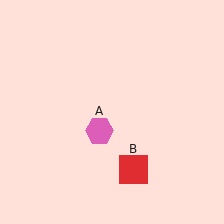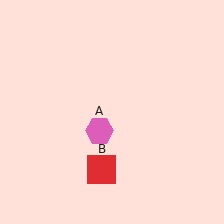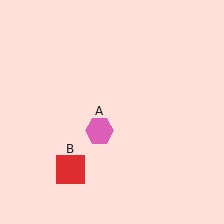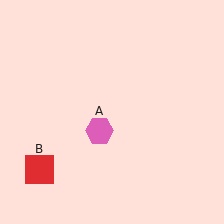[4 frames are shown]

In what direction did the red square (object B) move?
The red square (object B) moved left.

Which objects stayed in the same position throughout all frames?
Pink hexagon (object A) remained stationary.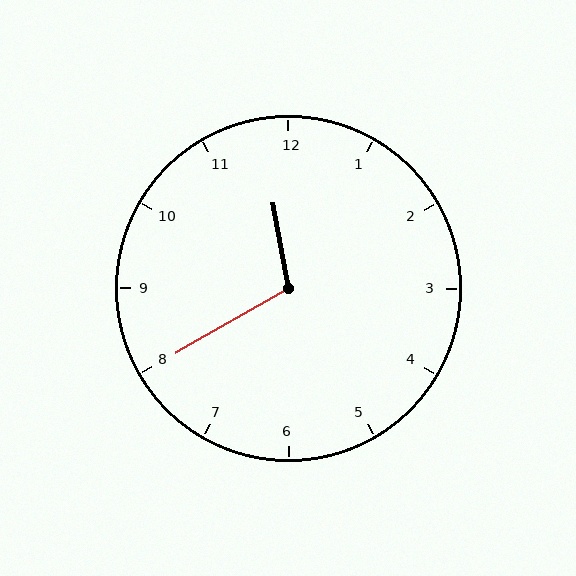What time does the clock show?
11:40.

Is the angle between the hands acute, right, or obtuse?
It is obtuse.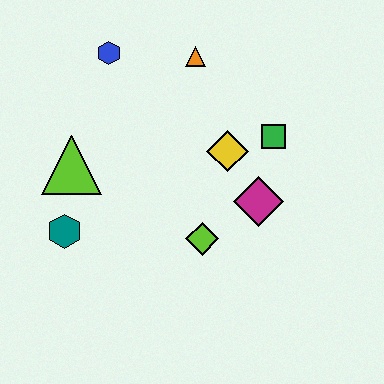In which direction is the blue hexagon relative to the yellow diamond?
The blue hexagon is to the left of the yellow diamond.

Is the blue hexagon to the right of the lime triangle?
Yes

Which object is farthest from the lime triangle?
The green square is farthest from the lime triangle.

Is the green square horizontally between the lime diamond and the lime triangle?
No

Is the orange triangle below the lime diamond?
No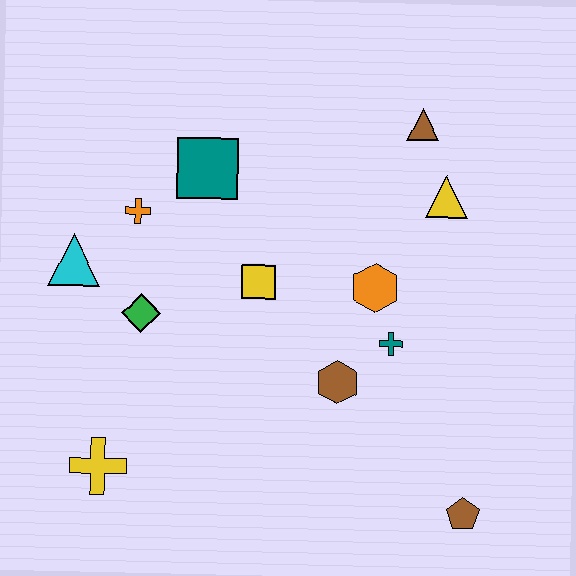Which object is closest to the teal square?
The orange cross is closest to the teal square.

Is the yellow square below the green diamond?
No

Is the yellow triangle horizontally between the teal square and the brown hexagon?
No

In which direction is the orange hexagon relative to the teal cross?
The orange hexagon is above the teal cross.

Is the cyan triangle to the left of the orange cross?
Yes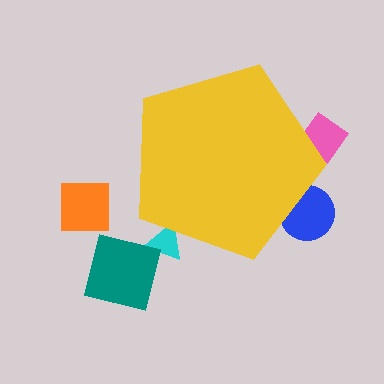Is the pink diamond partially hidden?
Yes, the pink diamond is partially hidden behind the yellow pentagon.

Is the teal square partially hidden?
No, the teal square is fully visible.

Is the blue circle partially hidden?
Yes, the blue circle is partially hidden behind the yellow pentagon.